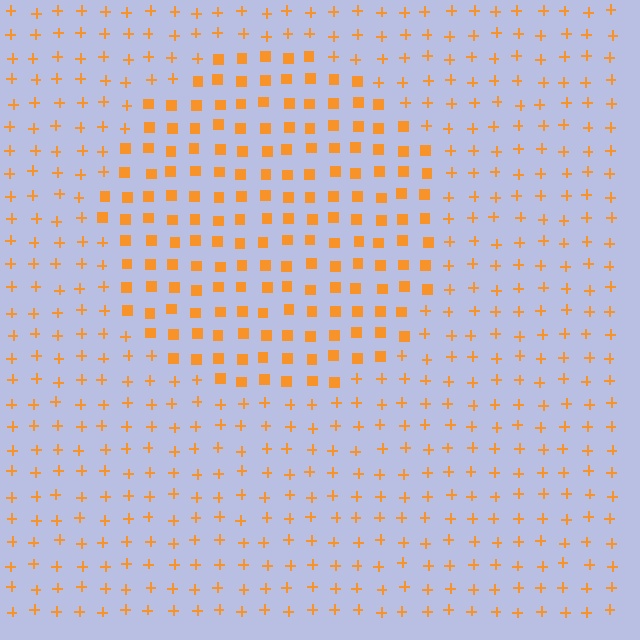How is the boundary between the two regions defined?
The boundary is defined by a change in element shape: squares inside vs. plus signs outside. All elements share the same color and spacing.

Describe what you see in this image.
The image is filled with small orange elements arranged in a uniform grid. A circle-shaped region contains squares, while the surrounding area contains plus signs. The boundary is defined purely by the change in element shape.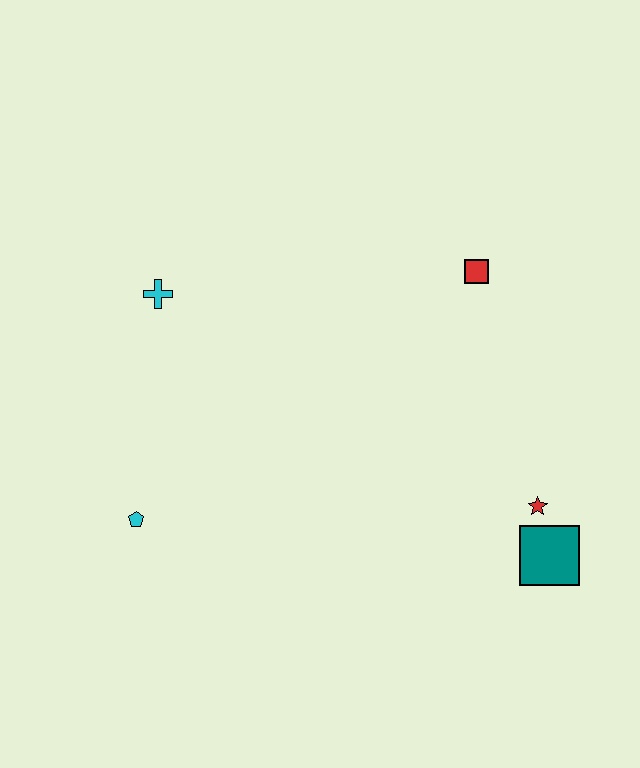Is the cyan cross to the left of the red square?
Yes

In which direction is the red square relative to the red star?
The red square is above the red star.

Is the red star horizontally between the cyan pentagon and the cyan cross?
No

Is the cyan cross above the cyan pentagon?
Yes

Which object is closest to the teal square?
The red star is closest to the teal square.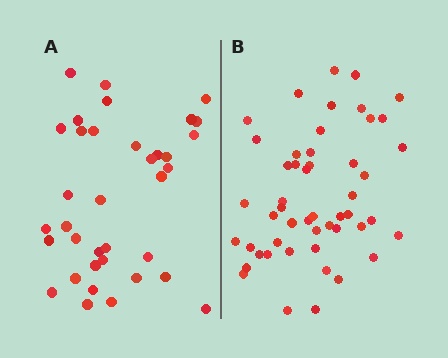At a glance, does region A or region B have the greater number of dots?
Region B (the right region) has more dots.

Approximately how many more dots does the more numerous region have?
Region B has approximately 15 more dots than region A.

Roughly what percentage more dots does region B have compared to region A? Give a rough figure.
About 40% more.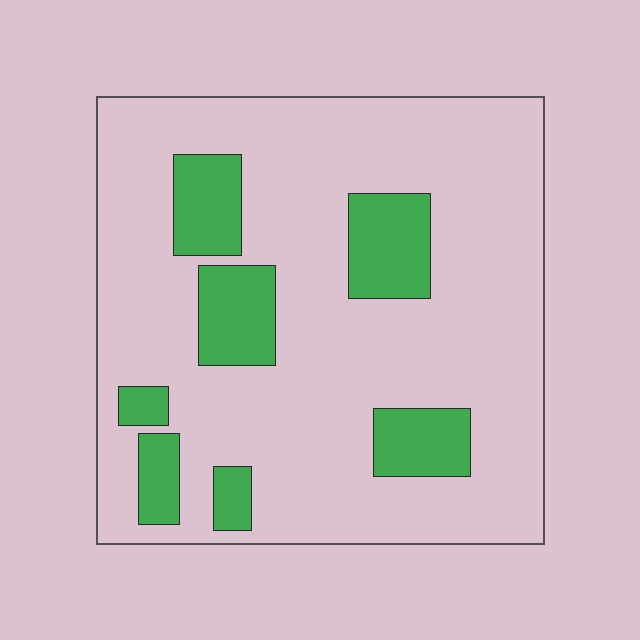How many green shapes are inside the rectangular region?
7.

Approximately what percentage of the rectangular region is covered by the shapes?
Approximately 20%.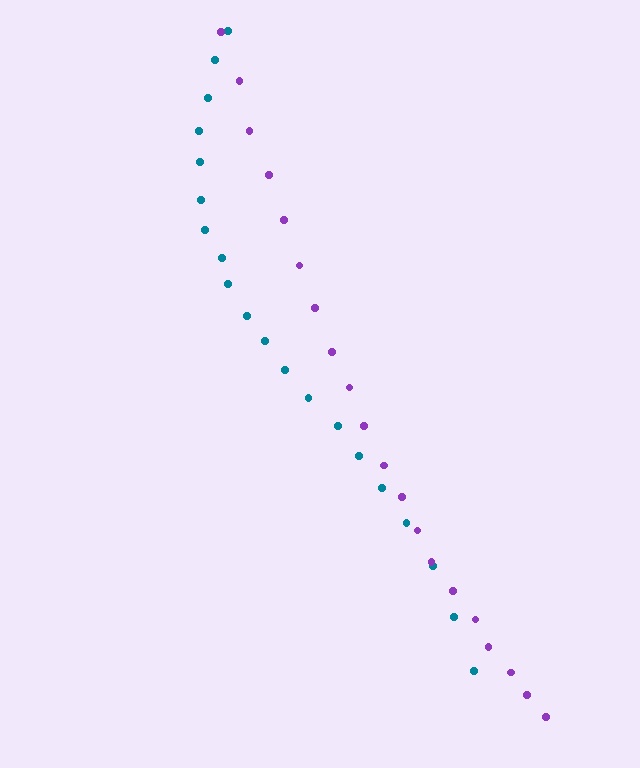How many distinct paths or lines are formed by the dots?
There are 2 distinct paths.